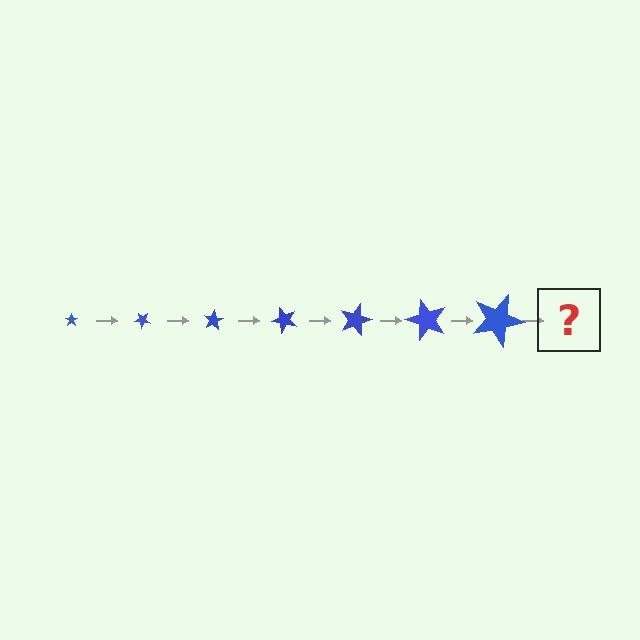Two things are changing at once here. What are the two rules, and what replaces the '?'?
The two rules are that the star grows larger each step and it rotates 40 degrees each step. The '?' should be a star, larger than the previous one and rotated 280 degrees from the start.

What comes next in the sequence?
The next element should be a star, larger than the previous one and rotated 280 degrees from the start.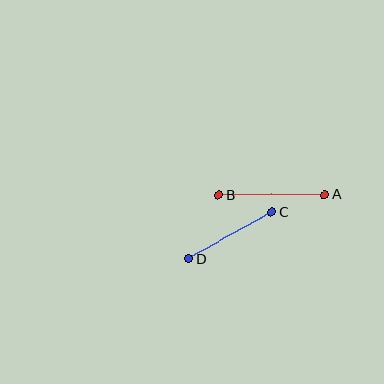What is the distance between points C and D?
The distance is approximately 95 pixels.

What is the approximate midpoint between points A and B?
The midpoint is at approximately (272, 195) pixels.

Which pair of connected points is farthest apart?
Points A and B are farthest apart.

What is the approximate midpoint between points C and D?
The midpoint is at approximately (230, 236) pixels.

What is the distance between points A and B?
The distance is approximately 106 pixels.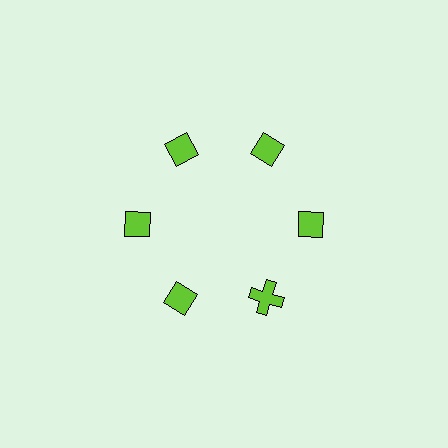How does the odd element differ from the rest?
It has a different shape: cross instead of diamond.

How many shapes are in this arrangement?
There are 6 shapes arranged in a ring pattern.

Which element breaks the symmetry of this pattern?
The lime cross at roughly the 5 o'clock position breaks the symmetry. All other shapes are lime diamonds.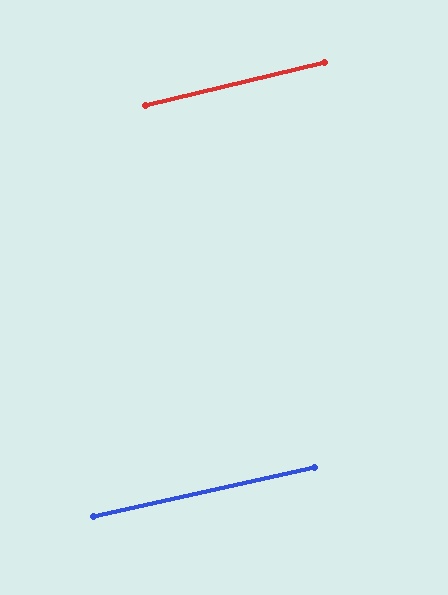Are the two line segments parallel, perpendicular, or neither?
Parallel — their directions differ by only 0.8°.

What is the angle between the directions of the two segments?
Approximately 1 degree.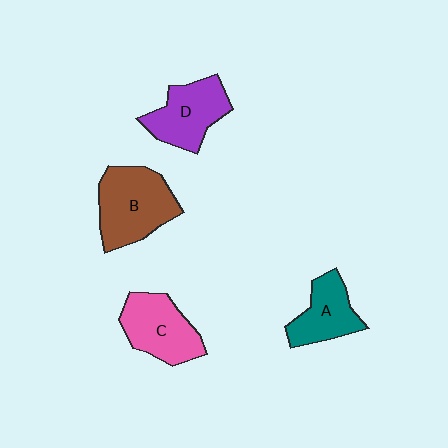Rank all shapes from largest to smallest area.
From largest to smallest: B (brown), C (pink), D (purple), A (teal).